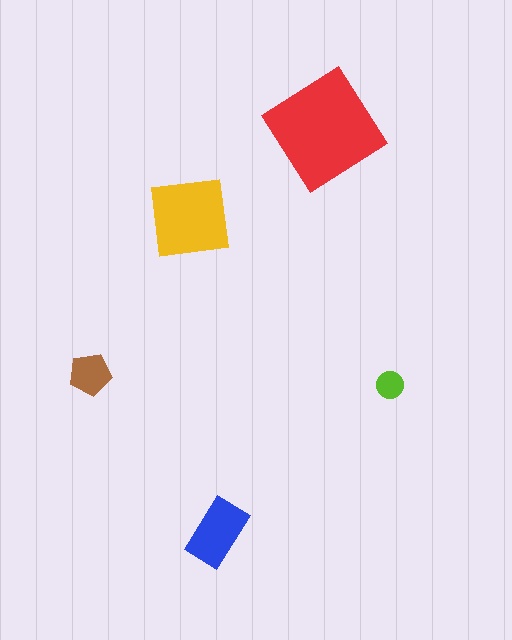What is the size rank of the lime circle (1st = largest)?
5th.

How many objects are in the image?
There are 5 objects in the image.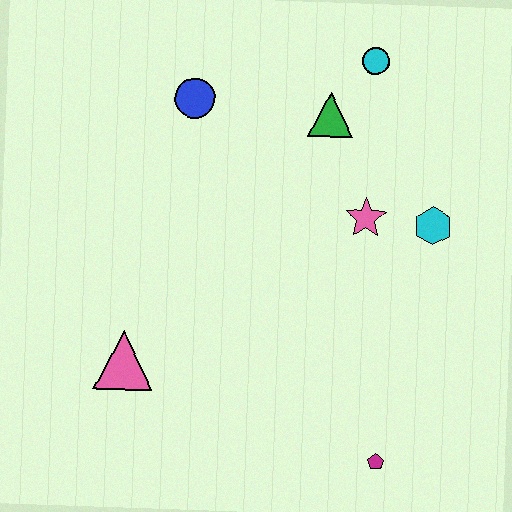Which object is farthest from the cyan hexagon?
The pink triangle is farthest from the cyan hexagon.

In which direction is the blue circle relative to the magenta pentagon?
The blue circle is above the magenta pentagon.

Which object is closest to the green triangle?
The cyan circle is closest to the green triangle.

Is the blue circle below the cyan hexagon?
No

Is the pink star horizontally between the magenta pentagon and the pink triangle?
Yes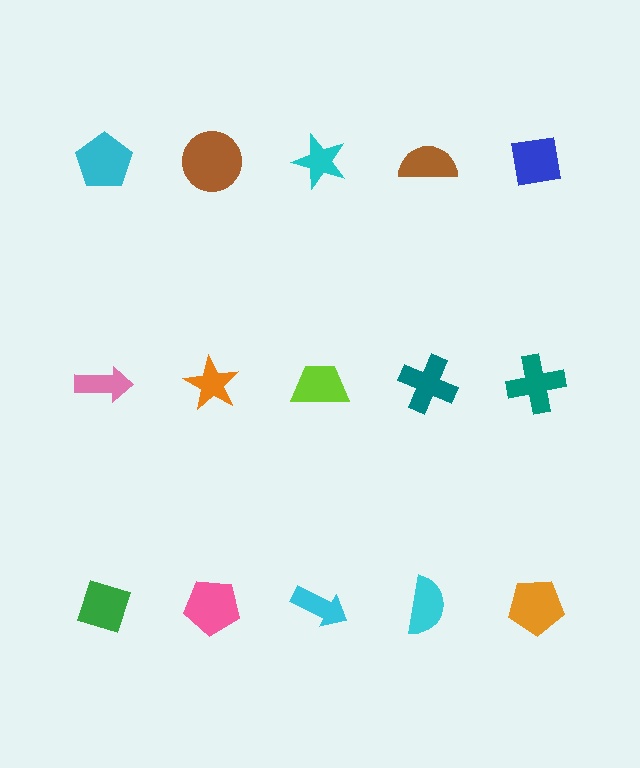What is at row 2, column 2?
An orange star.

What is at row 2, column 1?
A pink arrow.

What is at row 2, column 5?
A teal cross.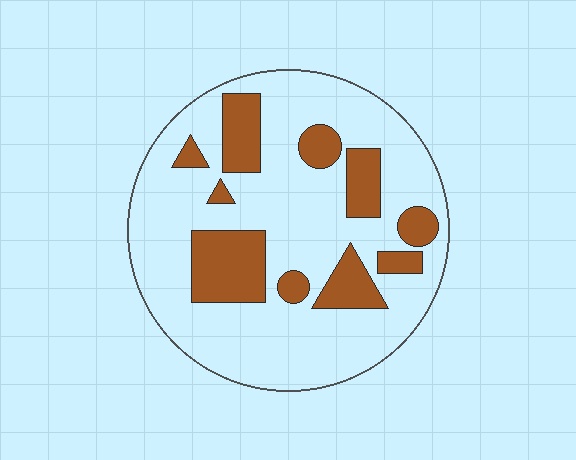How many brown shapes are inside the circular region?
10.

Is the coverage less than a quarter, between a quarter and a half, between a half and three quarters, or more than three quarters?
Less than a quarter.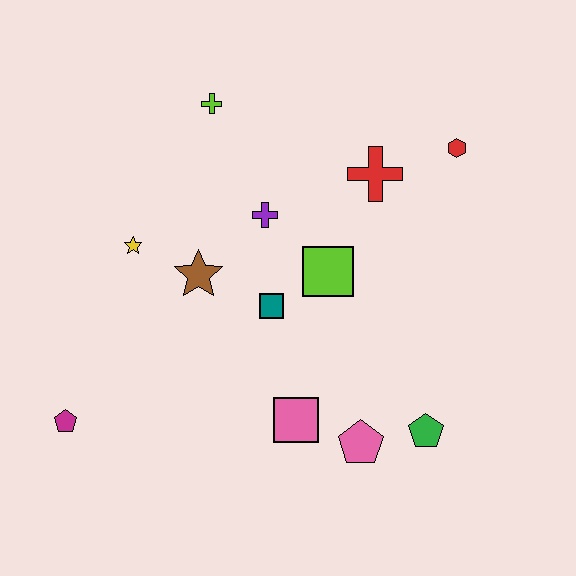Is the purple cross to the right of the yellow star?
Yes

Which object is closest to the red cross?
The red hexagon is closest to the red cross.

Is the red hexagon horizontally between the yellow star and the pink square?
No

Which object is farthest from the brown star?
The red hexagon is farthest from the brown star.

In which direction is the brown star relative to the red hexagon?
The brown star is to the left of the red hexagon.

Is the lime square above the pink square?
Yes